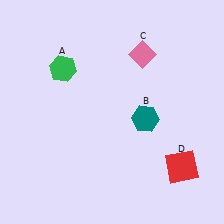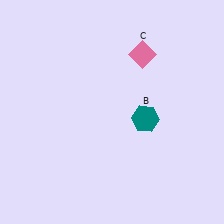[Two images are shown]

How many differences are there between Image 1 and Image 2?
There are 2 differences between the two images.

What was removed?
The green hexagon (A), the red square (D) were removed in Image 2.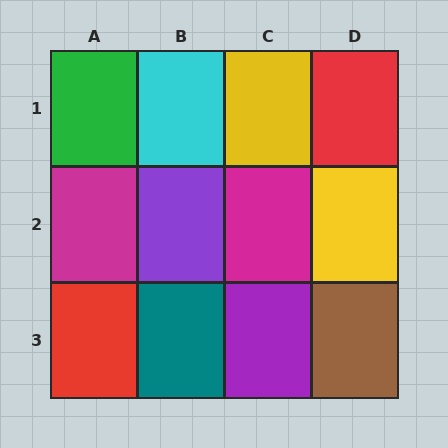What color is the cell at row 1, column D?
Red.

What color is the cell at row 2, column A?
Magenta.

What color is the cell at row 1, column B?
Cyan.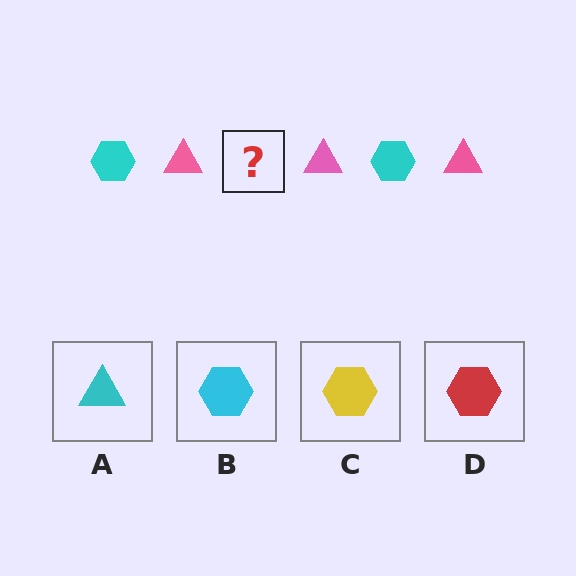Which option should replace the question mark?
Option B.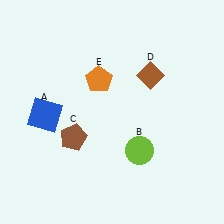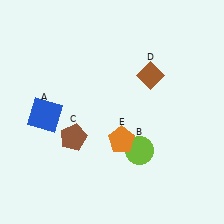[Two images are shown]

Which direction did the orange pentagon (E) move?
The orange pentagon (E) moved down.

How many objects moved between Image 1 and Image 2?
1 object moved between the two images.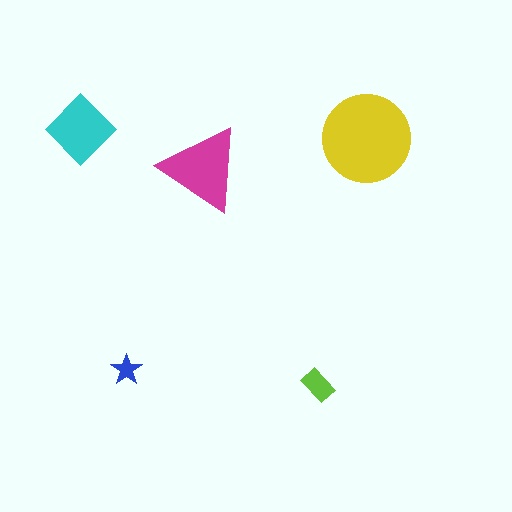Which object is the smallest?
The blue star.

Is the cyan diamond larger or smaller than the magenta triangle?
Smaller.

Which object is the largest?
The yellow circle.